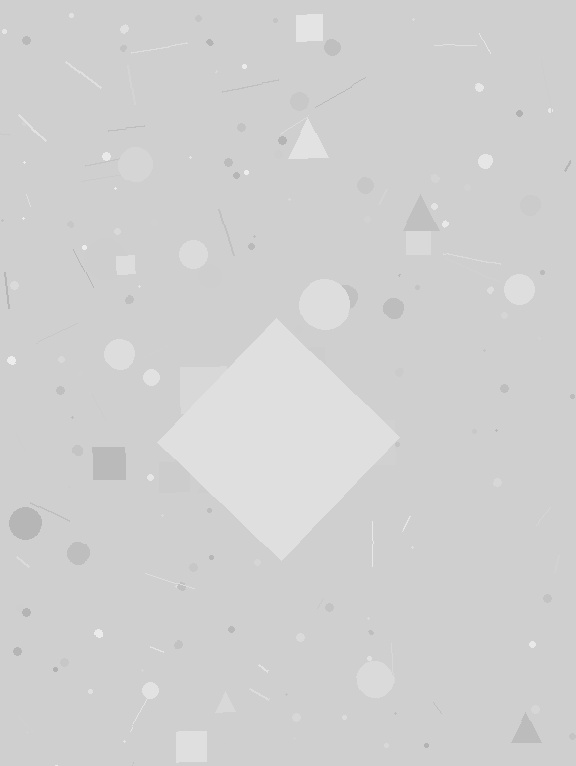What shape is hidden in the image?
A diamond is hidden in the image.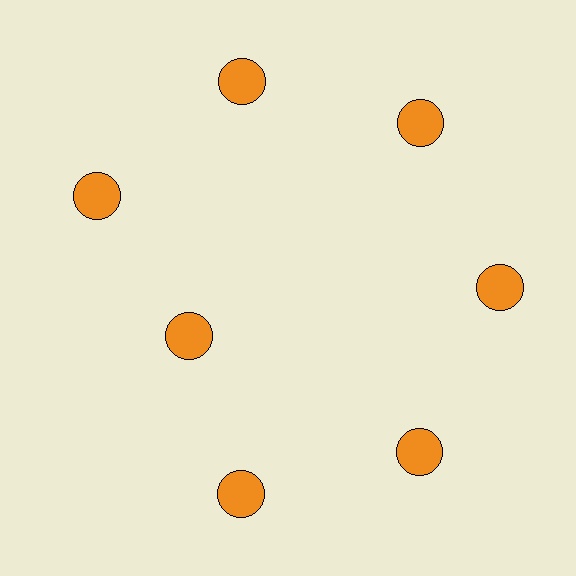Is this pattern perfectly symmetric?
No. The 7 orange circles are arranged in a ring, but one element near the 8 o'clock position is pulled inward toward the center, breaking the 7-fold rotational symmetry.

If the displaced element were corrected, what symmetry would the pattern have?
It would have 7-fold rotational symmetry — the pattern would map onto itself every 51 degrees.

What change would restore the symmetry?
The symmetry would be restored by moving it outward, back onto the ring so that all 7 circles sit at equal angles and equal distance from the center.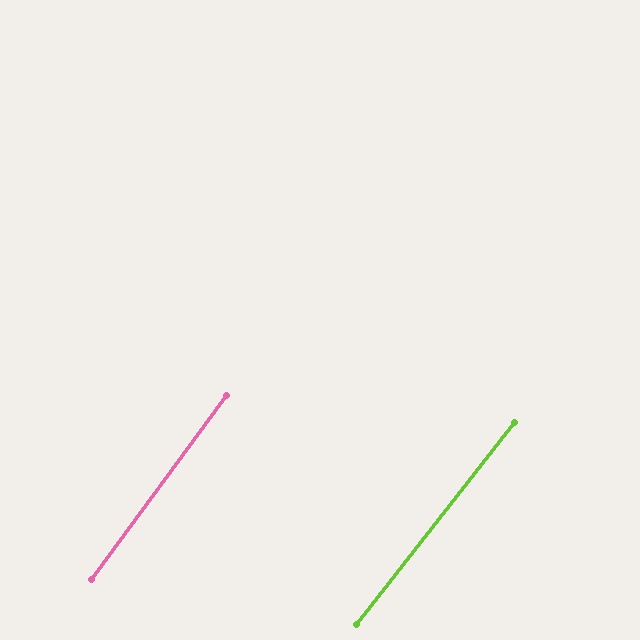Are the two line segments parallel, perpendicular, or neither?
Parallel — their directions differ by only 1.5°.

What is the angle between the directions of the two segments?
Approximately 1 degree.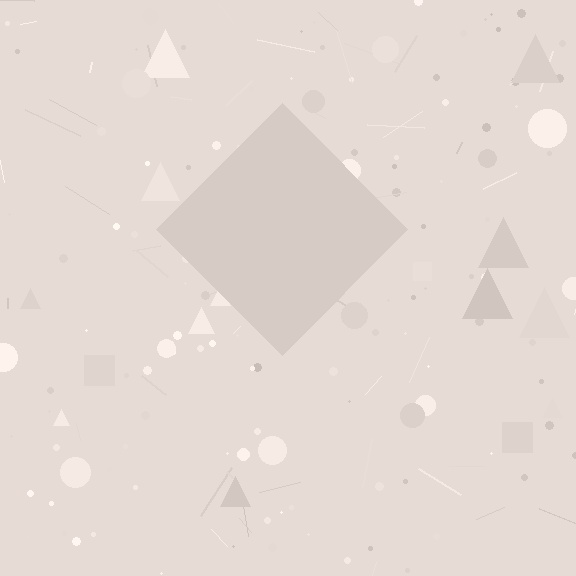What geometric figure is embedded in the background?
A diamond is embedded in the background.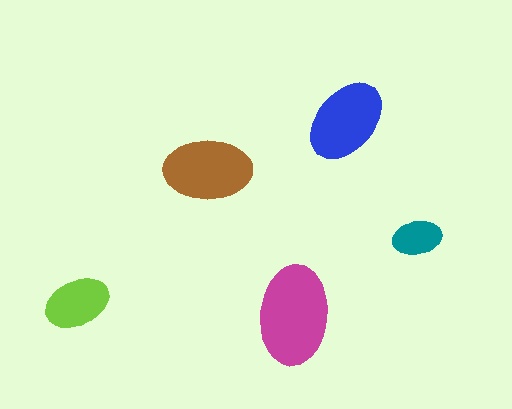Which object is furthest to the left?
The lime ellipse is leftmost.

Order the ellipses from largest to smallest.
the magenta one, the brown one, the blue one, the lime one, the teal one.